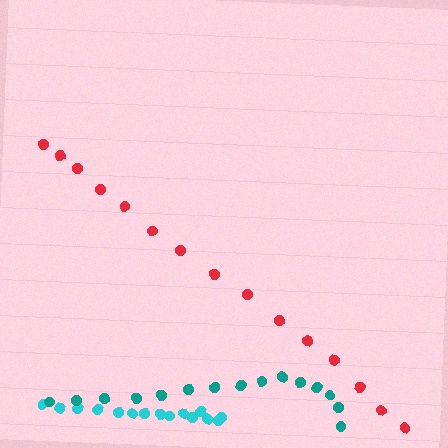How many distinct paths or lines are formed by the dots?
There are 3 distinct paths.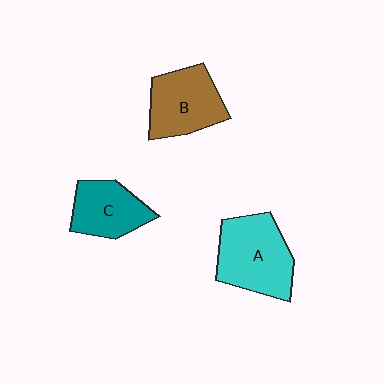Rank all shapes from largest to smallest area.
From largest to smallest: A (cyan), B (brown), C (teal).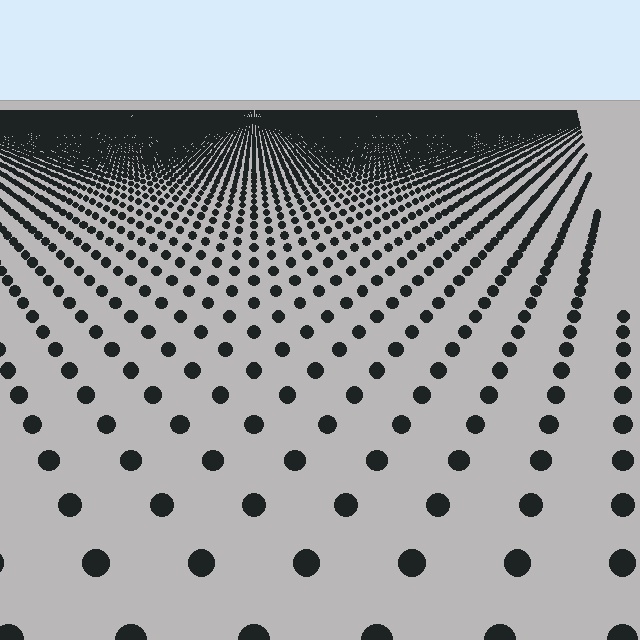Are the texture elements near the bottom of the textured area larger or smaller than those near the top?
Larger. Near the bottom, elements are closer to the viewer and appear at a bigger on-screen size.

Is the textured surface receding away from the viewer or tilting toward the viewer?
The surface is receding away from the viewer. Texture elements get smaller and denser toward the top.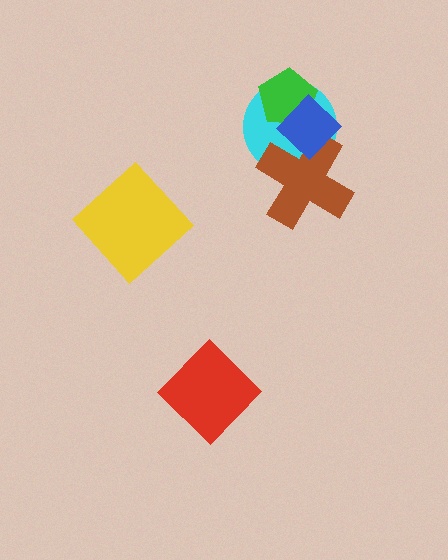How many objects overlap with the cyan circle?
3 objects overlap with the cyan circle.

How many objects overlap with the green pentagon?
2 objects overlap with the green pentagon.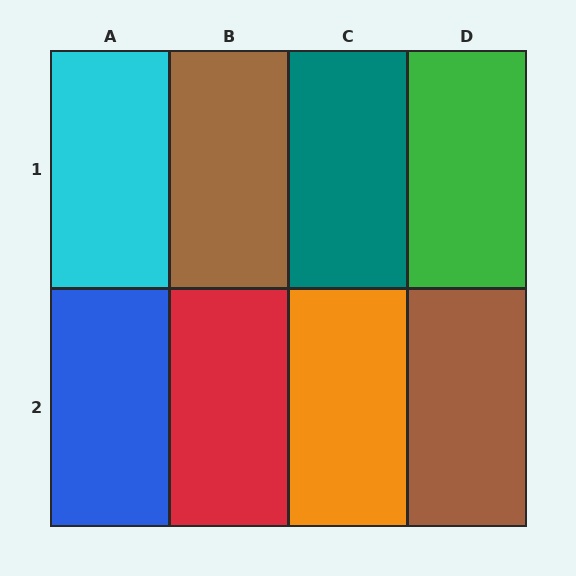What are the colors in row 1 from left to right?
Cyan, brown, teal, green.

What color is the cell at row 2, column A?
Blue.